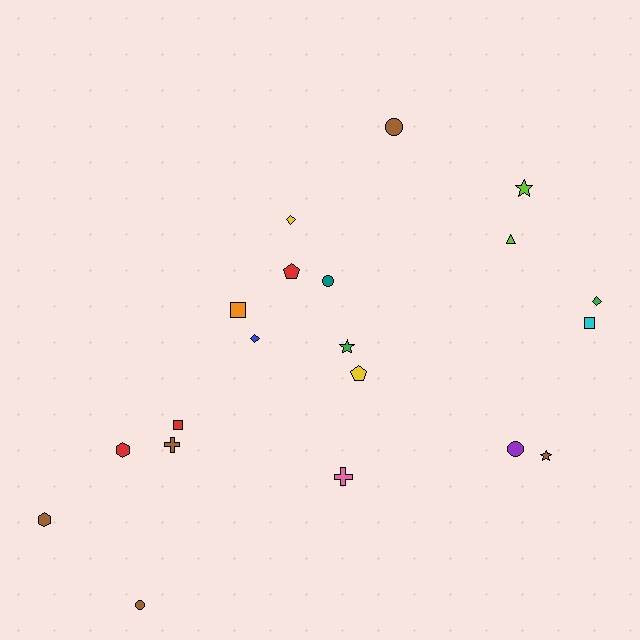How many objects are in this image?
There are 20 objects.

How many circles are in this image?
There are 4 circles.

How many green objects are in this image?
There are 2 green objects.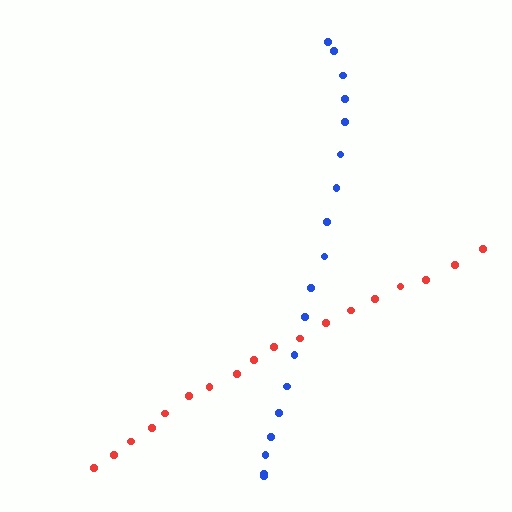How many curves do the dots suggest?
There are 2 distinct paths.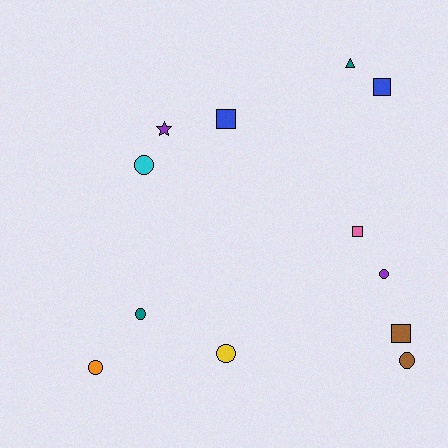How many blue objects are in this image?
There are 2 blue objects.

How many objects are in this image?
There are 12 objects.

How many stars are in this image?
There is 1 star.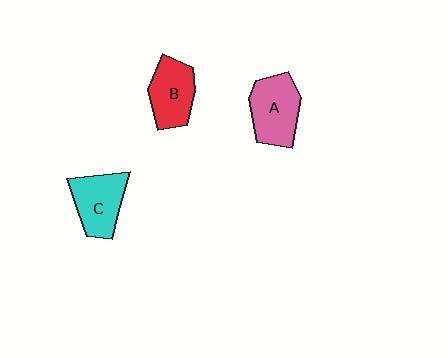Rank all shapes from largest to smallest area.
From largest to smallest: A (pink), C (cyan), B (red).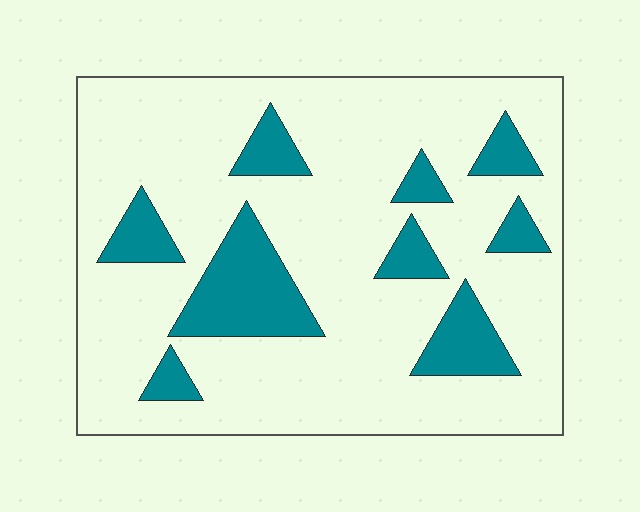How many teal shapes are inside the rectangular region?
9.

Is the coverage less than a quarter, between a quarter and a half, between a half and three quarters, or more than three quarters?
Less than a quarter.